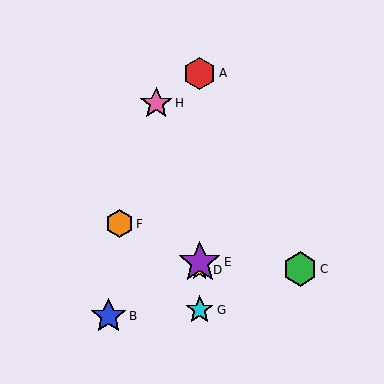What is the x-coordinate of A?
Object A is at x≈200.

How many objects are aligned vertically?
4 objects (A, D, E, G) are aligned vertically.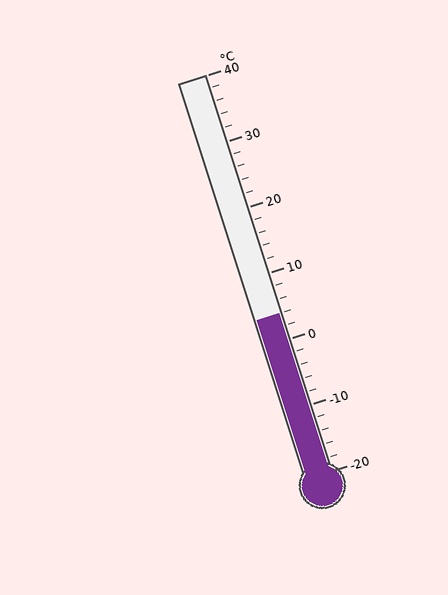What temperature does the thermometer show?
The thermometer shows approximately 4°C.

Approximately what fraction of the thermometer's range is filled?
The thermometer is filled to approximately 40% of its range.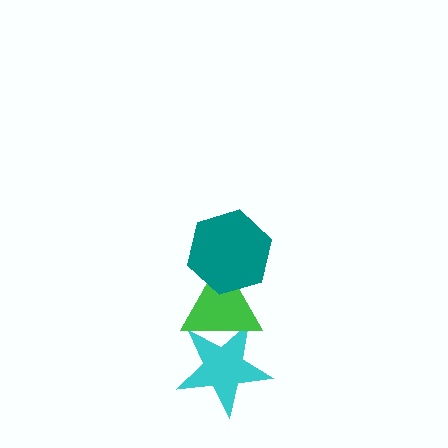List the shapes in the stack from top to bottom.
From top to bottom: the teal hexagon, the green triangle, the cyan star.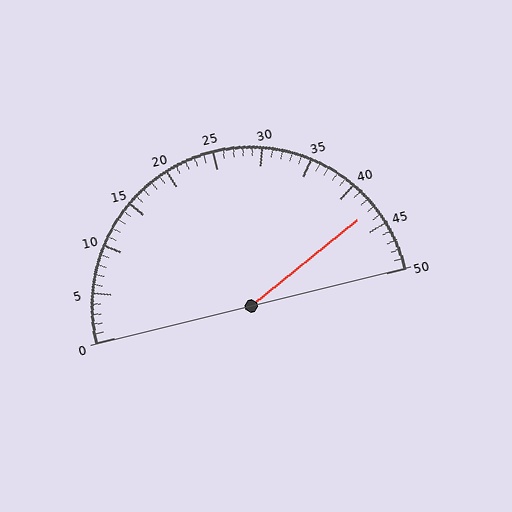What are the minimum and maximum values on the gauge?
The gauge ranges from 0 to 50.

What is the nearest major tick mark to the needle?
The nearest major tick mark is 45.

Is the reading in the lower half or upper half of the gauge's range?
The reading is in the upper half of the range (0 to 50).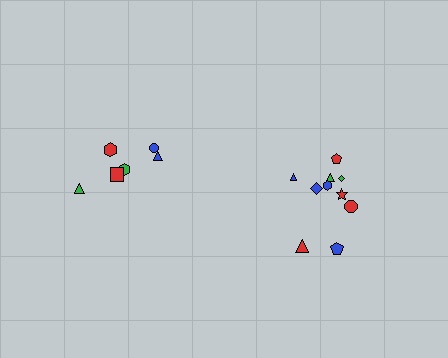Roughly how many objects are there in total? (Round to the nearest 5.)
Roughly 15 objects in total.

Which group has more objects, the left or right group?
The right group.